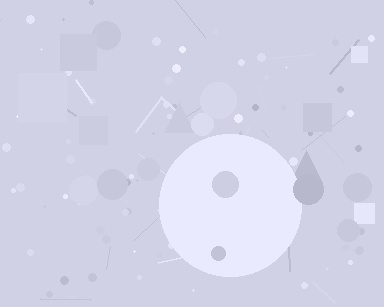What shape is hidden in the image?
A circle is hidden in the image.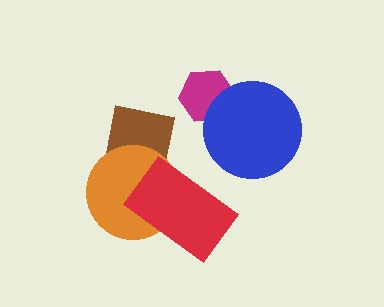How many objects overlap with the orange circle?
2 objects overlap with the orange circle.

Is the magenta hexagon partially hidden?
Yes, it is partially covered by another shape.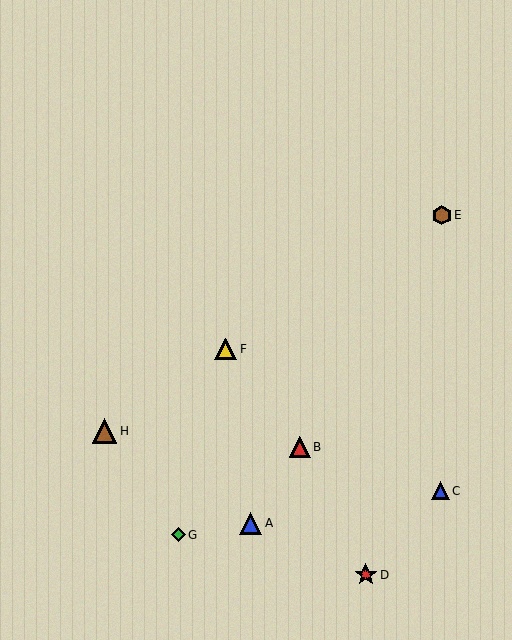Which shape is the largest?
The brown triangle (labeled H) is the largest.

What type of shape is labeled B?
Shape B is a red triangle.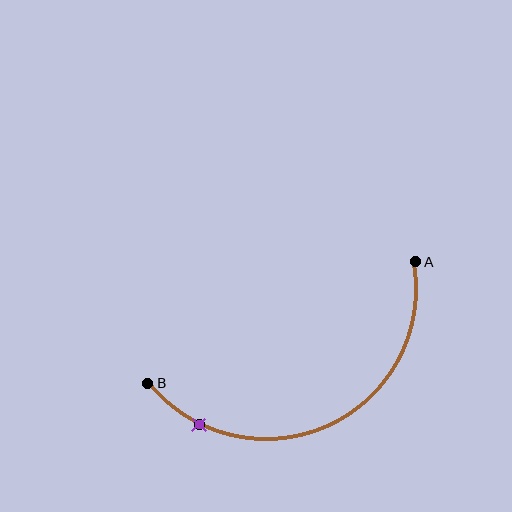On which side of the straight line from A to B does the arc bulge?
The arc bulges below the straight line connecting A and B.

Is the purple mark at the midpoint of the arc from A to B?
No. The purple mark lies on the arc but is closer to endpoint B. The arc midpoint would be at the point on the curve equidistant along the arc from both A and B.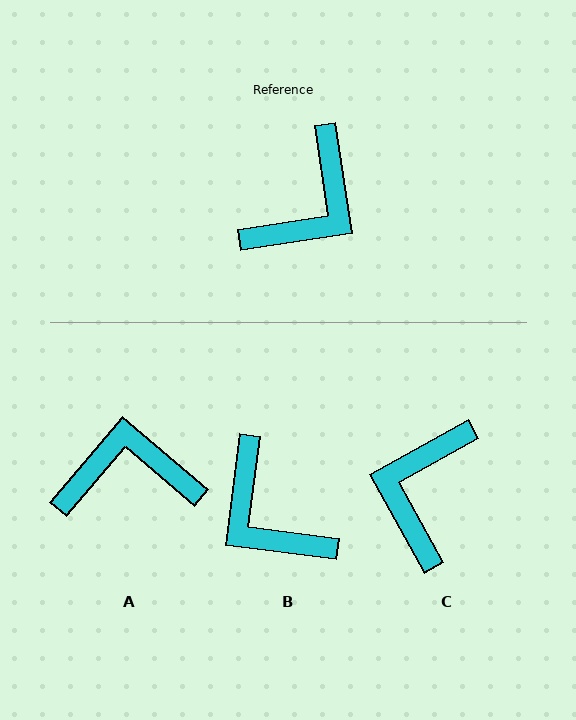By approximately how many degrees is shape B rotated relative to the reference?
Approximately 106 degrees clockwise.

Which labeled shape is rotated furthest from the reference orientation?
C, about 159 degrees away.